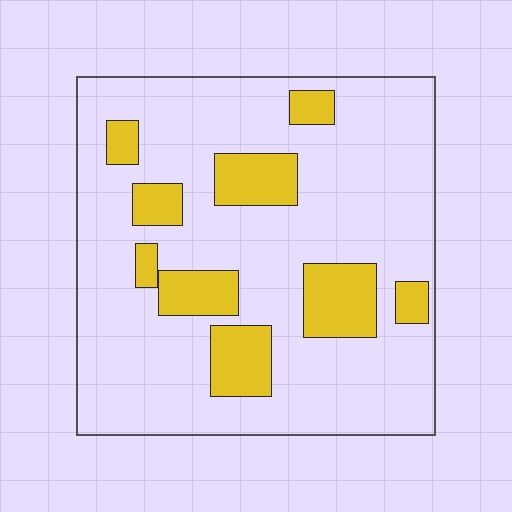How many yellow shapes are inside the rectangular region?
9.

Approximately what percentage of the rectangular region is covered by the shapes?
Approximately 20%.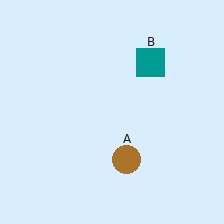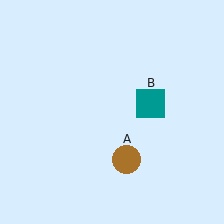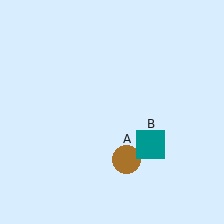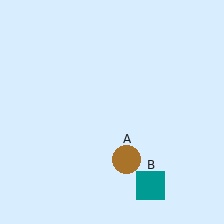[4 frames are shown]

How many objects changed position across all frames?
1 object changed position: teal square (object B).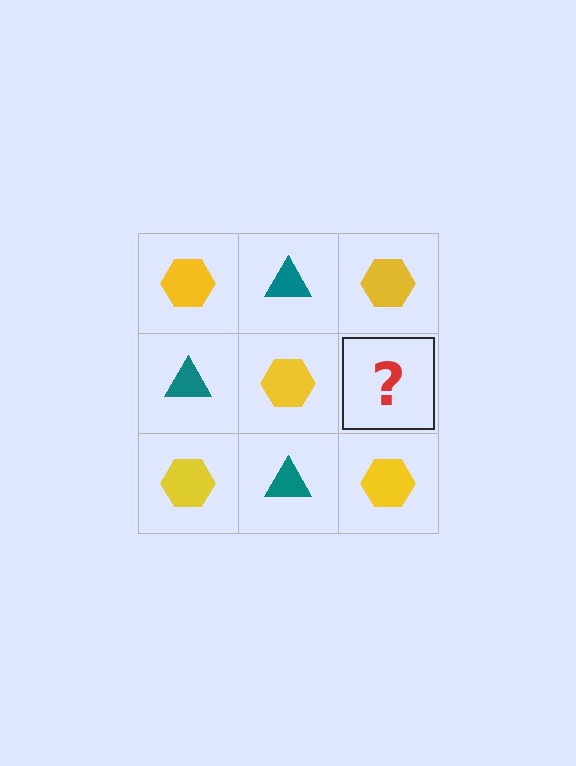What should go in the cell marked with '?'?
The missing cell should contain a teal triangle.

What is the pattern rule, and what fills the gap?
The rule is that it alternates yellow hexagon and teal triangle in a checkerboard pattern. The gap should be filled with a teal triangle.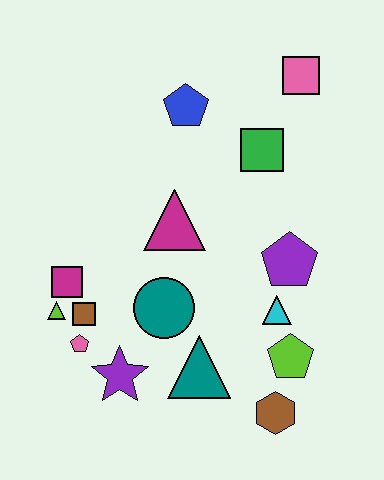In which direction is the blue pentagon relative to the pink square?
The blue pentagon is to the left of the pink square.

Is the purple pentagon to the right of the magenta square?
Yes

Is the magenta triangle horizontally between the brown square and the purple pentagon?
Yes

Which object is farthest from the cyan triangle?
The pink square is farthest from the cyan triangle.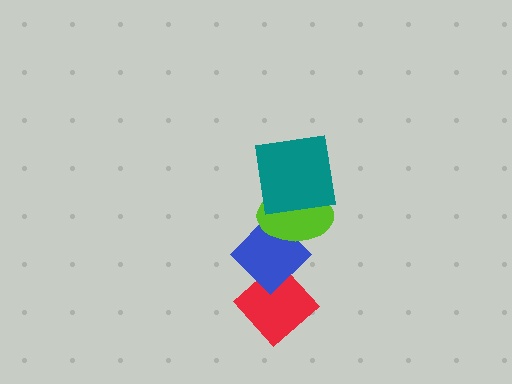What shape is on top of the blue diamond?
The lime ellipse is on top of the blue diamond.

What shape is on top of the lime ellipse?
The teal square is on top of the lime ellipse.